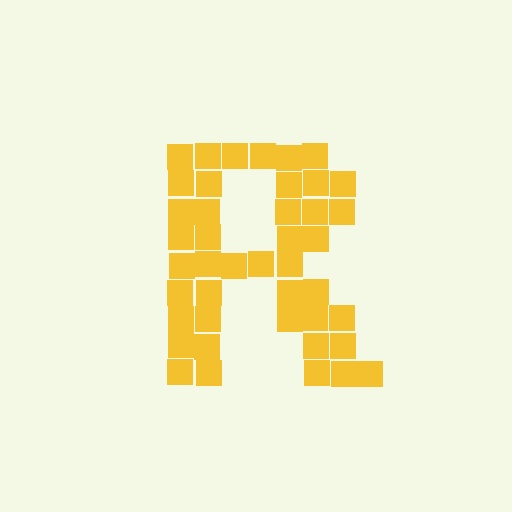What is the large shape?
The large shape is the letter R.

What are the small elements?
The small elements are squares.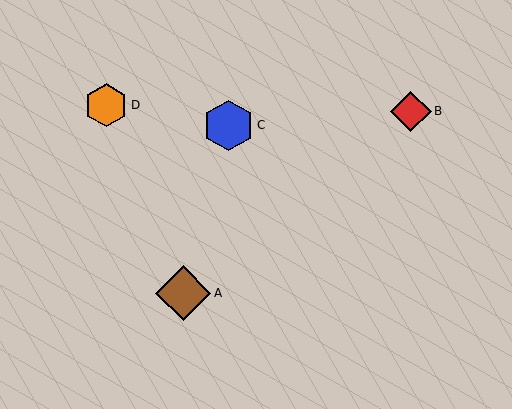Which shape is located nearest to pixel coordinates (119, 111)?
The orange hexagon (labeled D) at (106, 105) is nearest to that location.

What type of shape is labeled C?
Shape C is a blue hexagon.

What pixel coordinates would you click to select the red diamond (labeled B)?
Click at (411, 111) to select the red diamond B.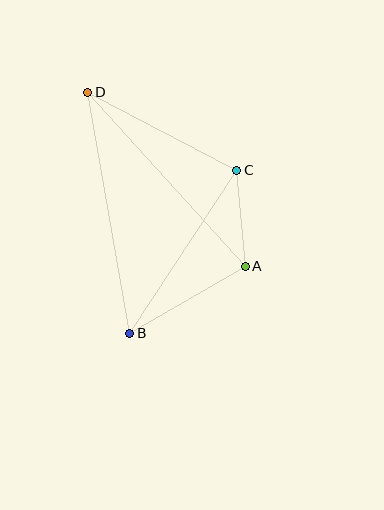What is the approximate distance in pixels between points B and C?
The distance between B and C is approximately 195 pixels.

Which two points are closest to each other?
Points A and C are closest to each other.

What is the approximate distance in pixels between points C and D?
The distance between C and D is approximately 168 pixels.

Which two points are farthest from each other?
Points B and D are farthest from each other.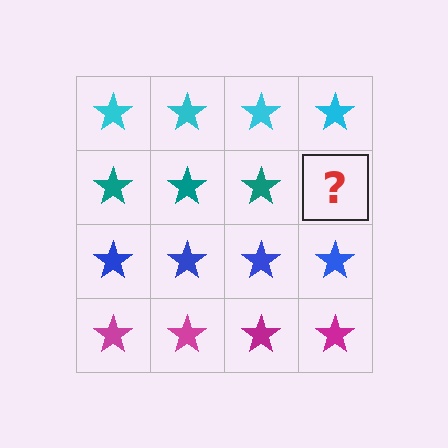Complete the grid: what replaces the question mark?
The question mark should be replaced with a teal star.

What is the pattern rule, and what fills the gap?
The rule is that each row has a consistent color. The gap should be filled with a teal star.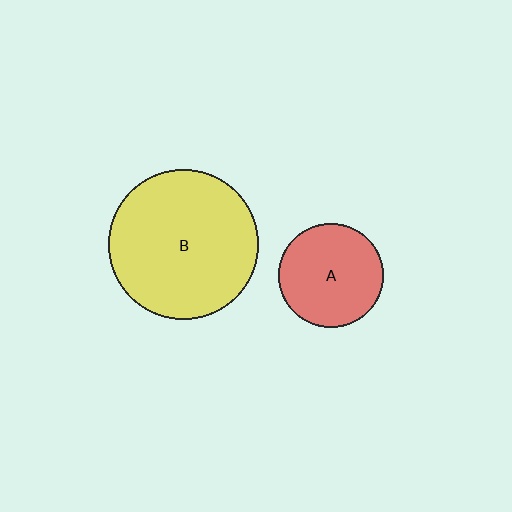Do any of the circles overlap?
No, none of the circles overlap.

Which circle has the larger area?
Circle B (yellow).